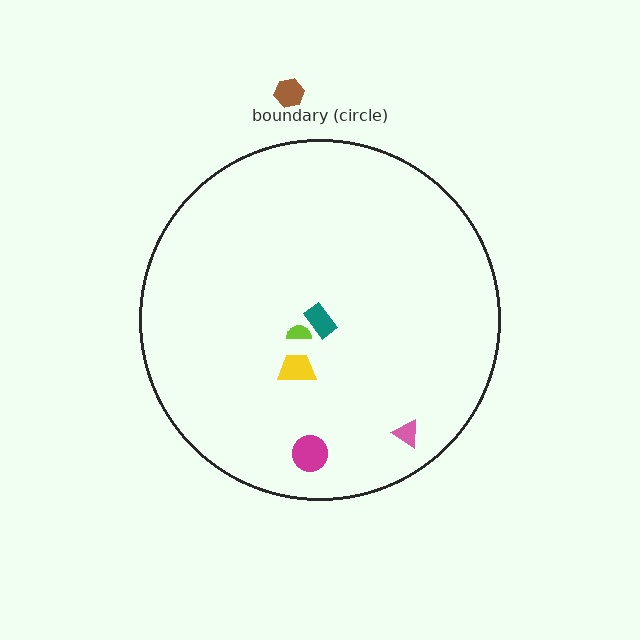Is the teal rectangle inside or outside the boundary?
Inside.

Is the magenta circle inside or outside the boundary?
Inside.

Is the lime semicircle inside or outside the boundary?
Inside.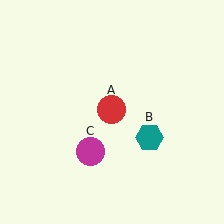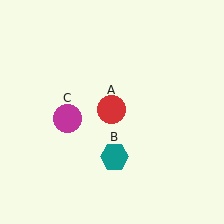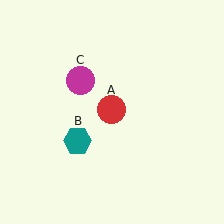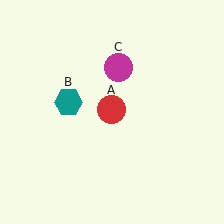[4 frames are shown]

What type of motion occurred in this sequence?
The teal hexagon (object B), magenta circle (object C) rotated clockwise around the center of the scene.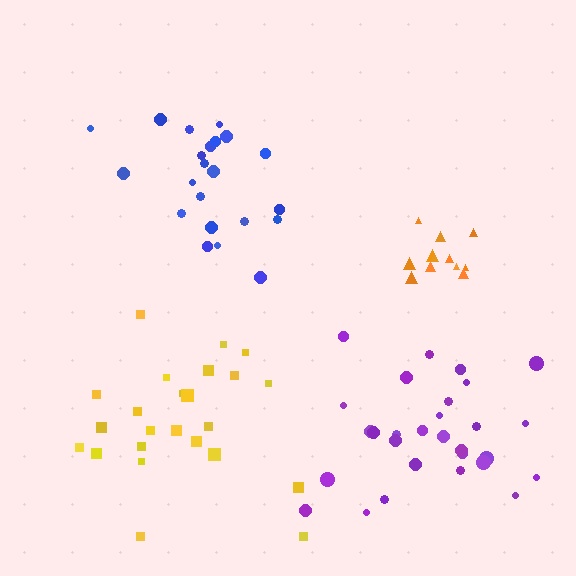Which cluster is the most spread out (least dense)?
Yellow.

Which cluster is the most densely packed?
Orange.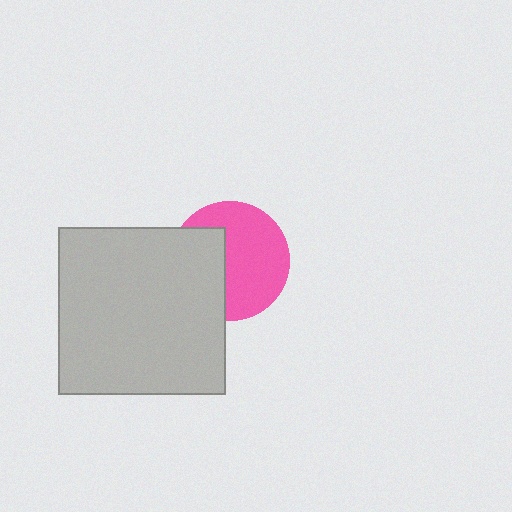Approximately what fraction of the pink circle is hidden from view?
Roughly 38% of the pink circle is hidden behind the light gray square.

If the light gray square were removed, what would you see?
You would see the complete pink circle.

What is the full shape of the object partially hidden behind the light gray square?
The partially hidden object is a pink circle.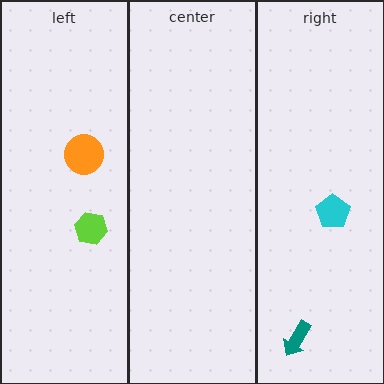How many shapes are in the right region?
2.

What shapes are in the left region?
The lime hexagon, the orange circle.